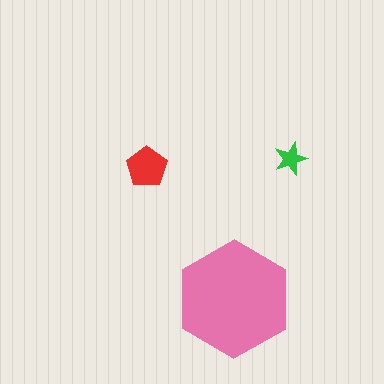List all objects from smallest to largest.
The green star, the red pentagon, the pink hexagon.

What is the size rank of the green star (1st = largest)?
3rd.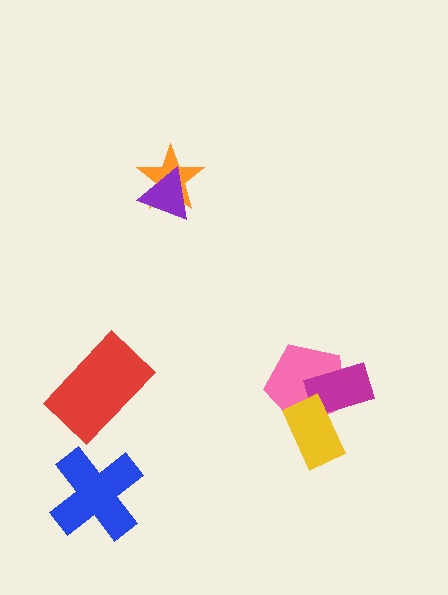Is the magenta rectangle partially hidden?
Yes, it is partially covered by another shape.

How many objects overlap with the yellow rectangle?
2 objects overlap with the yellow rectangle.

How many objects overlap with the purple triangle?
1 object overlaps with the purple triangle.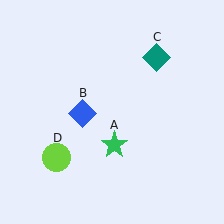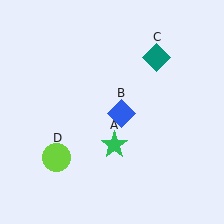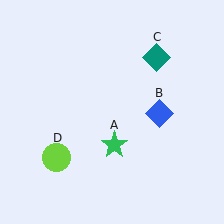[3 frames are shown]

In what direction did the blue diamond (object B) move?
The blue diamond (object B) moved right.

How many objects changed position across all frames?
1 object changed position: blue diamond (object B).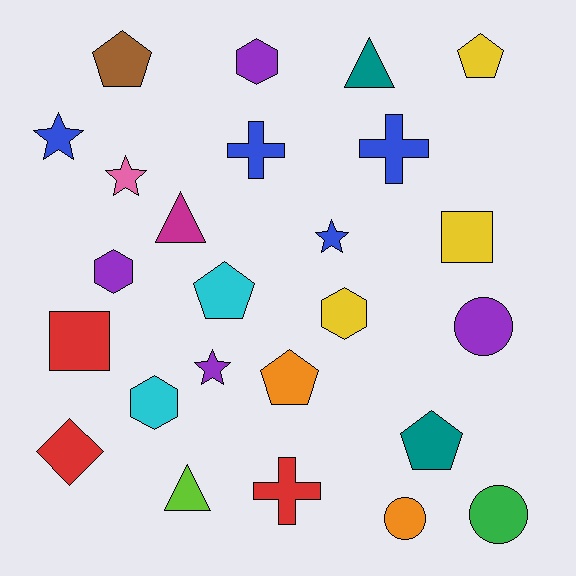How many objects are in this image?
There are 25 objects.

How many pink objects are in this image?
There is 1 pink object.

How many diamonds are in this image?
There is 1 diamond.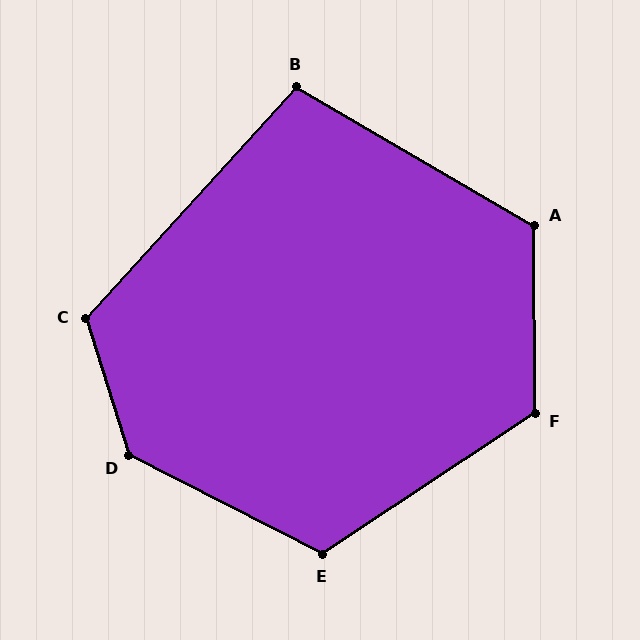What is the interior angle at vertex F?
Approximately 123 degrees (obtuse).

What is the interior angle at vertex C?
Approximately 120 degrees (obtuse).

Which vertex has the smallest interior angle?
B, at approximately 102 degrees.